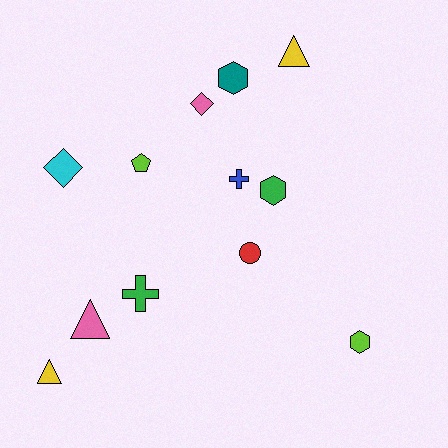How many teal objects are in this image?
There is 1 teal object.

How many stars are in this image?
There are no stars.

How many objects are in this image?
There are 12 objects.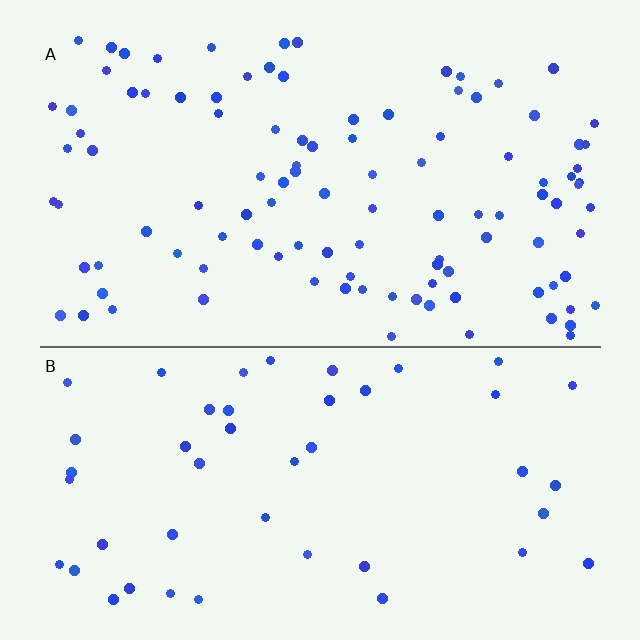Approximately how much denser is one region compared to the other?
Approximately 2.3× — region A over region B.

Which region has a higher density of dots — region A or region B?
A (the top).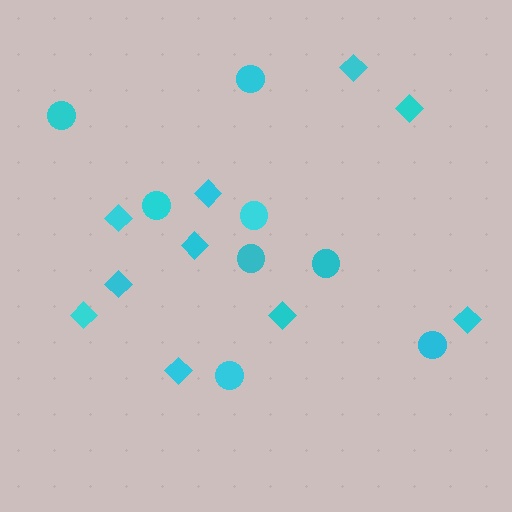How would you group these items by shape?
There are 2 groups: one group of diamonds (10) and one group of circles (8).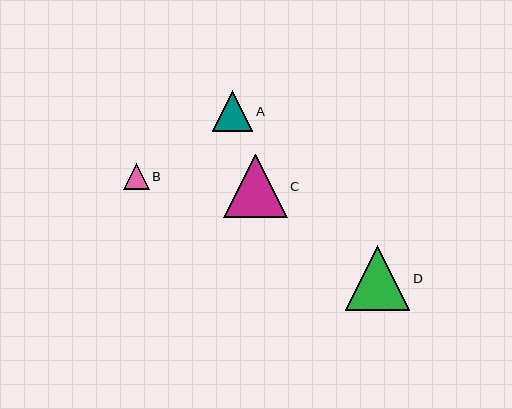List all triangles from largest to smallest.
From largest to smallest: D, C, A, B.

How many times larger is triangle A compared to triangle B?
Triangle A is approximately 1.6 times the size of triangle B.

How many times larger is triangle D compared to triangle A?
Triangle D is approximately 1.6 times the size of triangle A.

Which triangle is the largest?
Triangle D is the largest with a size of approximately 65 pixels.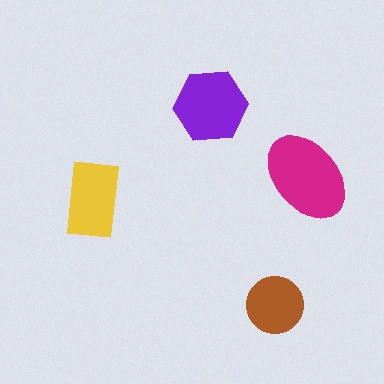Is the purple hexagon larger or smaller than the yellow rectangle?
Larger.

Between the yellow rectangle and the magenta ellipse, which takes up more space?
The magenta ellipse.